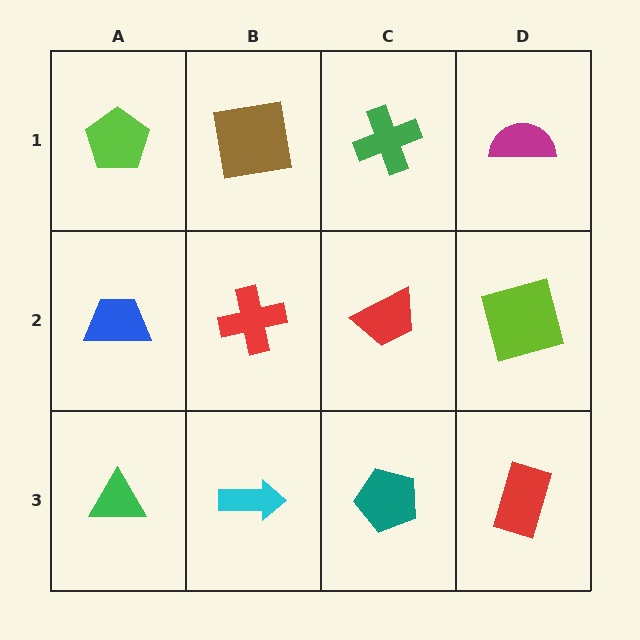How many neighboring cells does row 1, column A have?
2.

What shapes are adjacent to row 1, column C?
A red trapezoid (row 2, column C), a brown square (row 1, column B), a magenta semicircle (row 1, column D).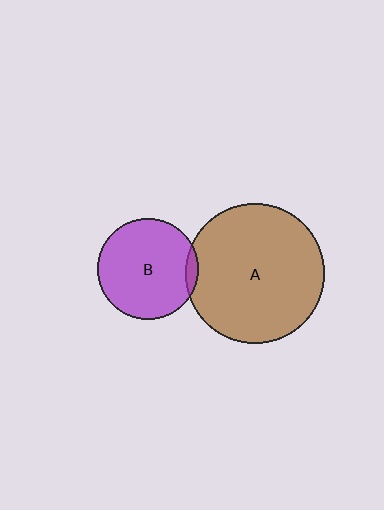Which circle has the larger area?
Circle A (brown).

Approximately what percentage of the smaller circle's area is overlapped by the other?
Approximately 5%.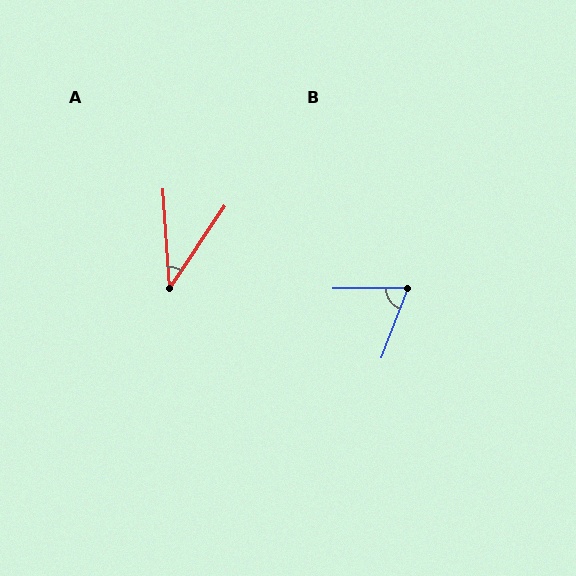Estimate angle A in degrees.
Approximately 37 degrees.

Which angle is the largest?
B, at approximately 69 degrees.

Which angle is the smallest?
A, at approximately 37 degrees.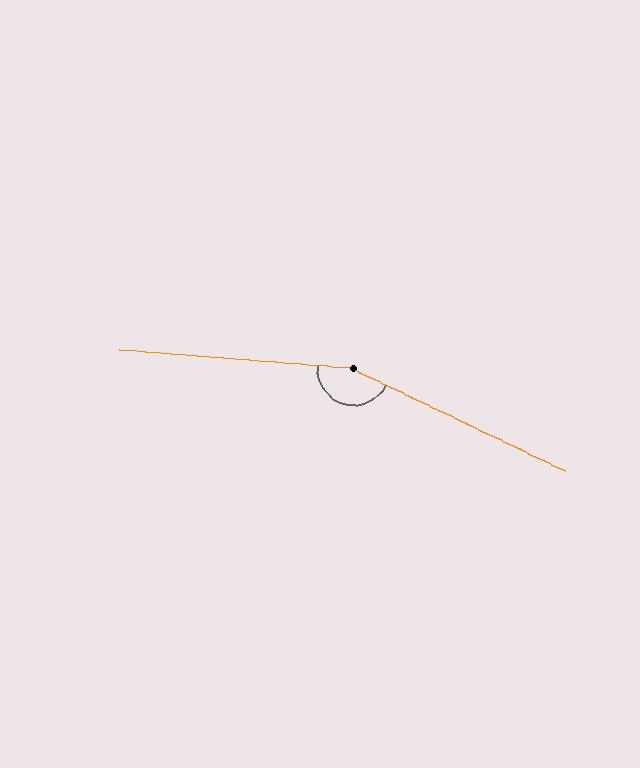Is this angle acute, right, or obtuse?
It is obtuse.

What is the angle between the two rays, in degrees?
Approximately 159 degrees.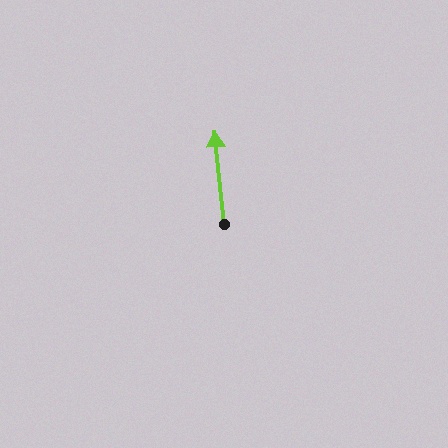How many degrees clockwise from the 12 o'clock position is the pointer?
Approximately 354 degrees.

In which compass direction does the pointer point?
North.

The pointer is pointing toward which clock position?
Roughly 12 o'clock.